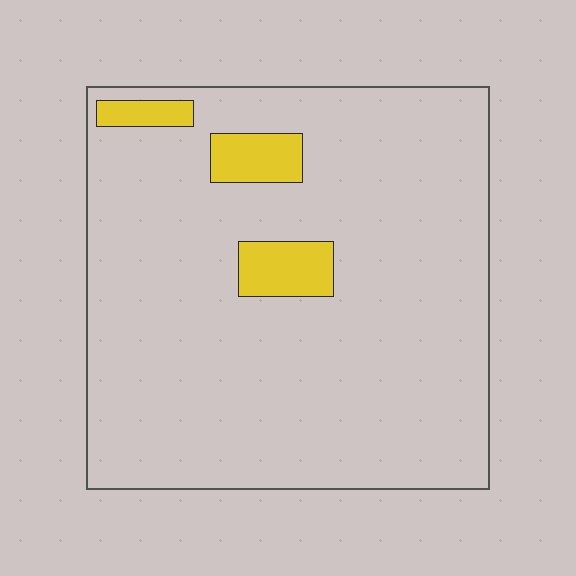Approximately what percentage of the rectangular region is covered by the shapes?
Approximately 10%.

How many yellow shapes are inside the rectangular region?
3.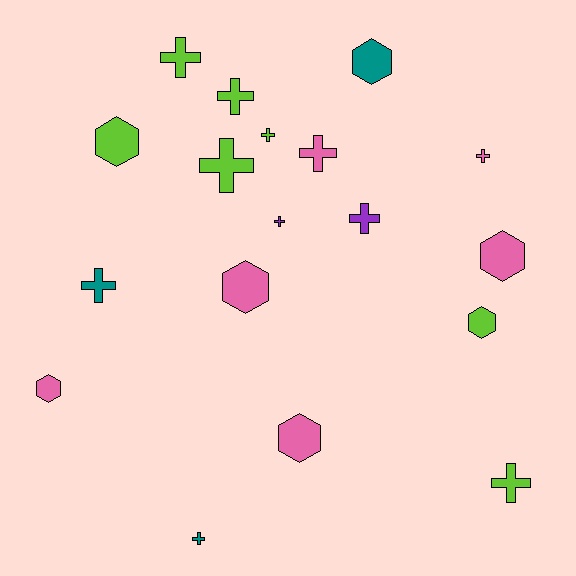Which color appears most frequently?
Lime, with 7 objects.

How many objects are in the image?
There are 18 objects.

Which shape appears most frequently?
Cross, with 11 objects.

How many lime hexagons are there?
There are 2 lime hexagons.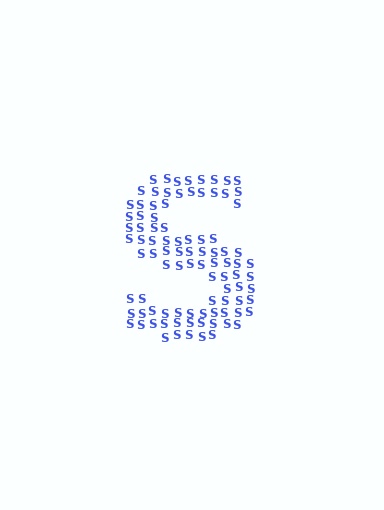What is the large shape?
The large shape is the letter S.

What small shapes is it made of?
It is made of small letter S's.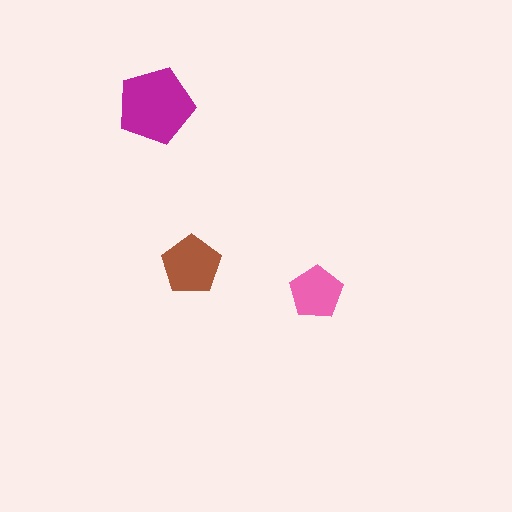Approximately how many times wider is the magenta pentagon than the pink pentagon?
About 1.5 times wider.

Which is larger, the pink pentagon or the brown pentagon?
The brown one.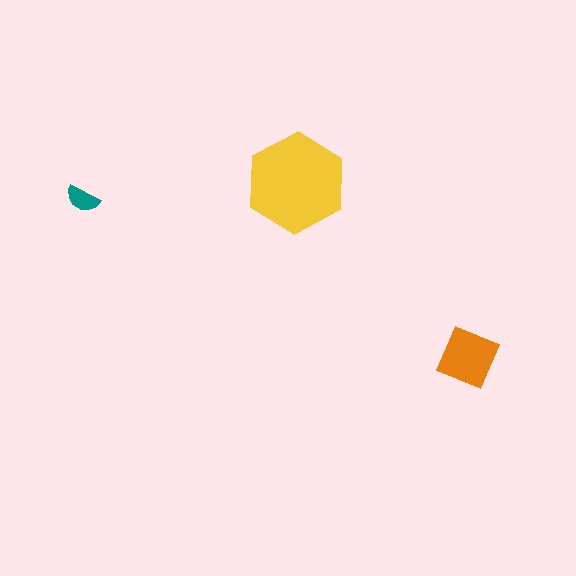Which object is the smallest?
The teal semicircle.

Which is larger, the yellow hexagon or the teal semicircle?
The yellow hexagon.